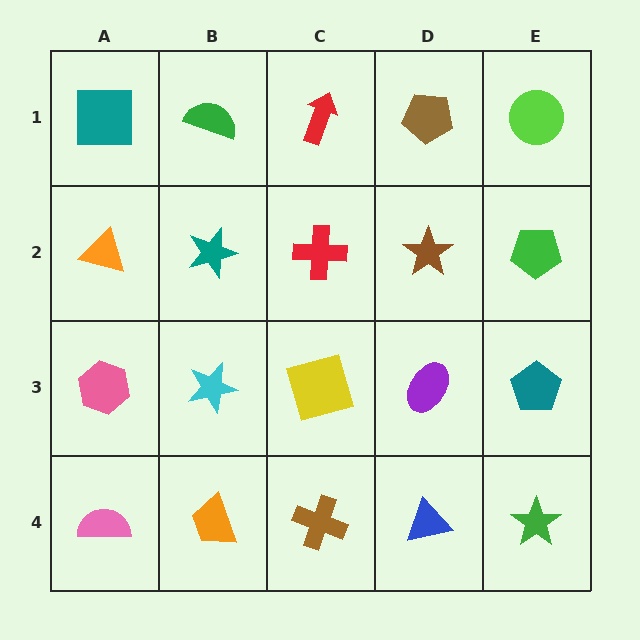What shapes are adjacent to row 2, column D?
A brown pentagon (row 1, column D), a purple ellipse (row 3, column D), a red cross (row 2, column C), a green pentagon (row 2, column E).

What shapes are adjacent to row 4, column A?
A pink hexagon (row 3, column A), an orange trapezoid (row 4, column B).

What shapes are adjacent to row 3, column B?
A teal star (row 2, column B), an orange trapezoid (row 4, column B), a pink hexagon (row 3, column A), a yellow square (row 3, column C).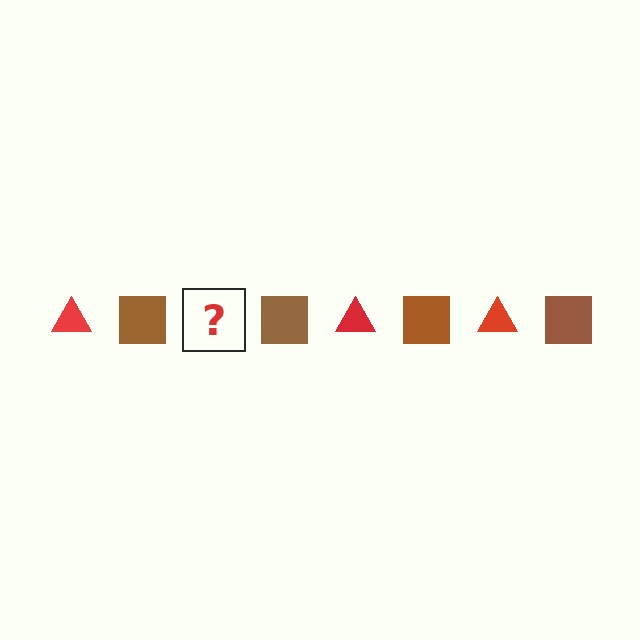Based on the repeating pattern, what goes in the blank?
The blank should be a red triangle.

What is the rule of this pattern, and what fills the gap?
The rule is that the pattern alternates between red triangle and brown square. The gap should be filled with a red triangle.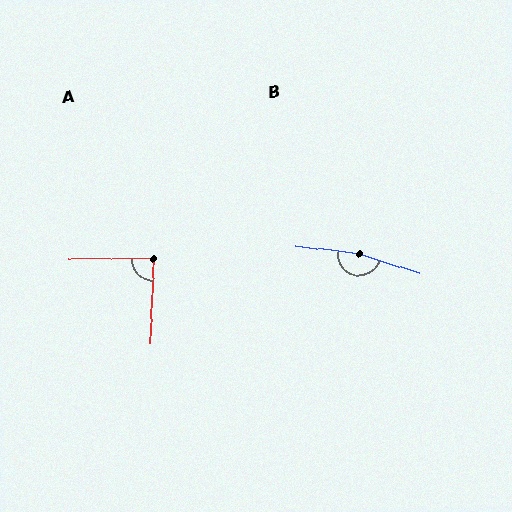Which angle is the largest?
B, at approximately 168 degrees.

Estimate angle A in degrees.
Approximately 87 degrees.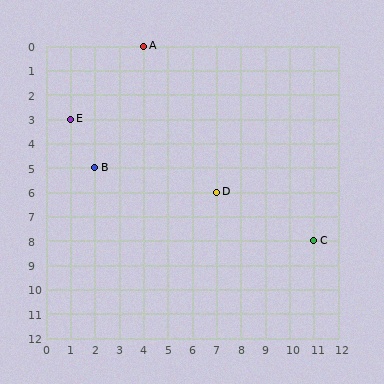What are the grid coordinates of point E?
Point E is at grid coordinates (1, 3).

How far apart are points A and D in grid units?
Points A and D are 3 columns and 6 rows apart (about 6.7 grid units diagonally).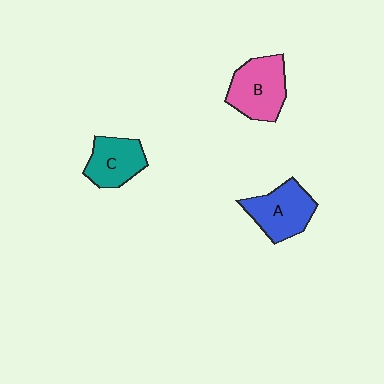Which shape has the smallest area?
Shape C (teal).